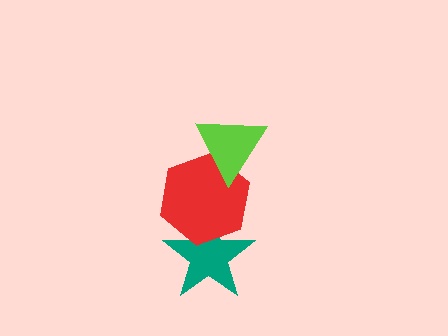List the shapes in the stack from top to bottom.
From top to bottom: the lime triangle, the red hexagon, the teal star.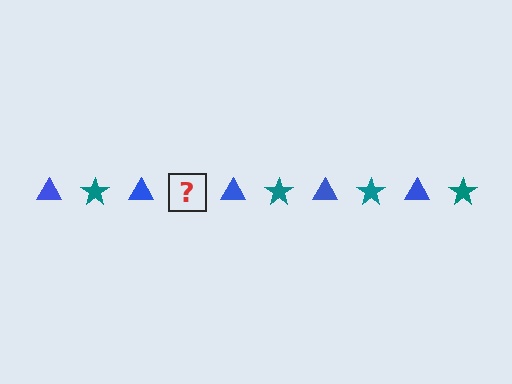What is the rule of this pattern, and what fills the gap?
The rule is that the pattern alternates between blue triangle and teal star. The gap should be filled with a teal star.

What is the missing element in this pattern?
The missing element is a teal star.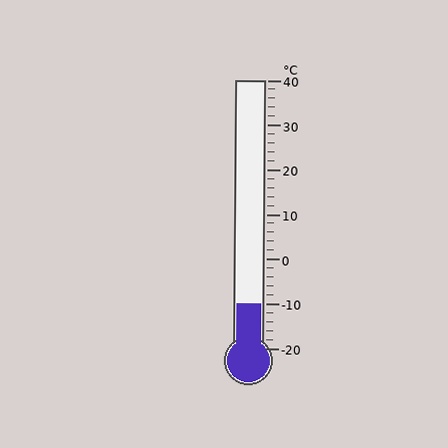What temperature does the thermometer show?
The thermometer shows approximately -10°C.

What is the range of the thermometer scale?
The thermometer scale ranges from -20°C to 40°C.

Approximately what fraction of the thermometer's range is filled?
The thermometer is filled to approximately 15% of its range.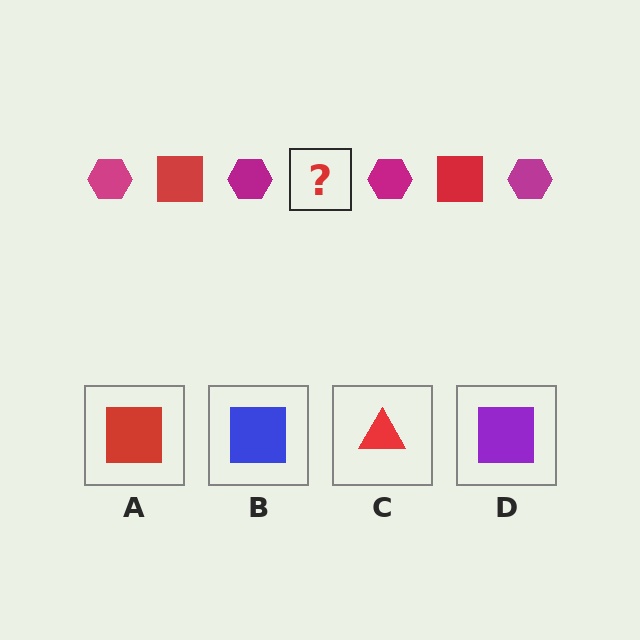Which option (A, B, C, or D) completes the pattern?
A.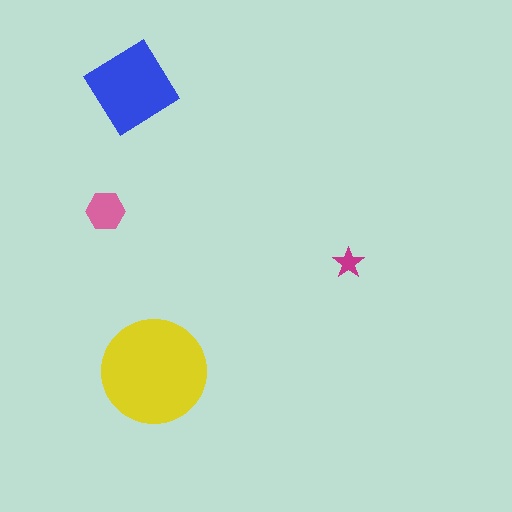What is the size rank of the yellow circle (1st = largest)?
1st.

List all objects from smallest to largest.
The magenta star, the pink hexagon, the blue diamond, the yellow circle.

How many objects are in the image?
There are 4 objects in the image.